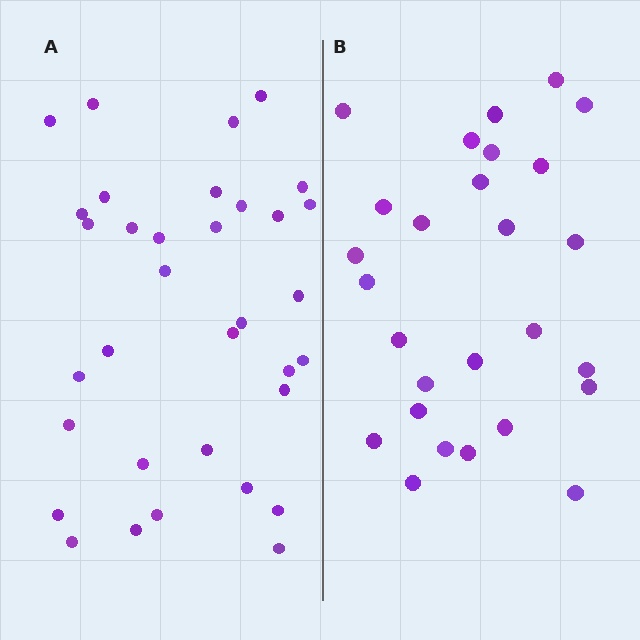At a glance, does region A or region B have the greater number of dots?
Region A (the left region) has more dots.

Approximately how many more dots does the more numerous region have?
Region A has roughly 8 or so more dots than region B.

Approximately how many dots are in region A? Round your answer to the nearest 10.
About 30 dots. (The exact count is 34, which rounds to 30.)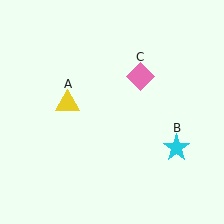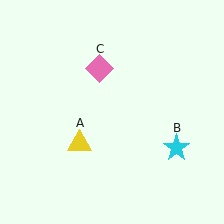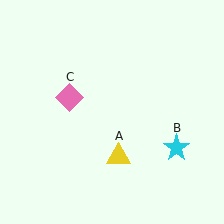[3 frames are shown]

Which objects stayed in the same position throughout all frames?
Cyan star (object B) remained stationary.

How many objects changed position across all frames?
2 objects changed position: yellow triangle (object A), pink diamond (object C).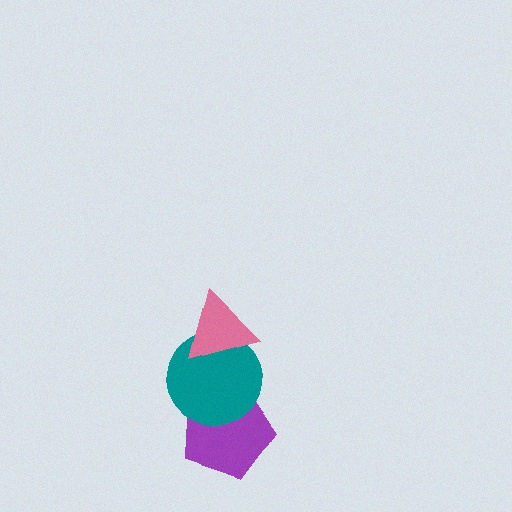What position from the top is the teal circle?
The teal circle is 2nd from the top.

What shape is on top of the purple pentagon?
The teal circle is on top of the purple pentagon.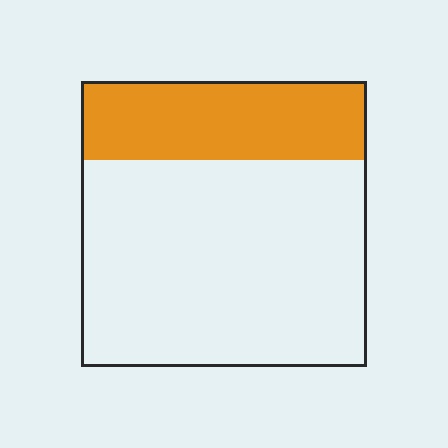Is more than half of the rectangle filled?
No.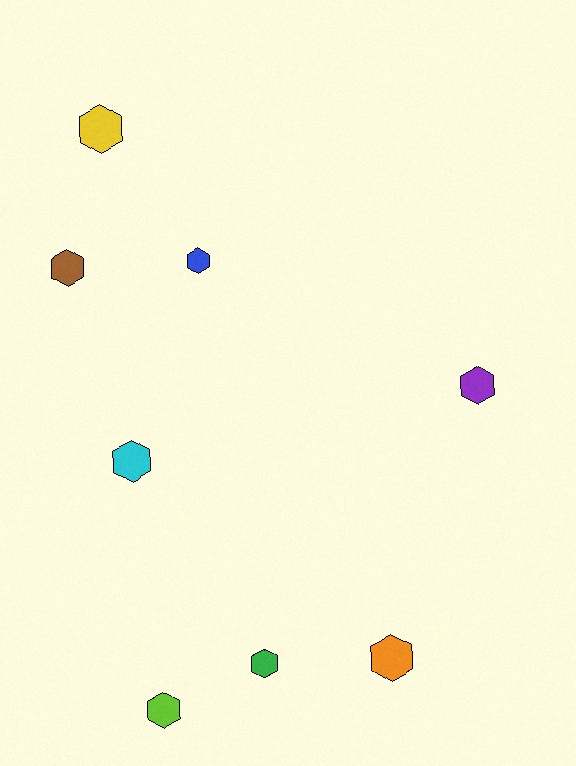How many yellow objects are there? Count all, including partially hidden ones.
There is 1 yellow object.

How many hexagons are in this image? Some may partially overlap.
There are 8 hexagons.